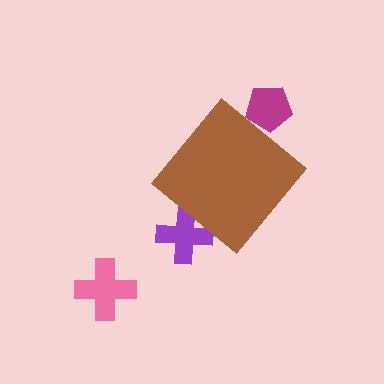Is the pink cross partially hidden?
No, the pink cross is fully visible.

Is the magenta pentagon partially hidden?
Yes, the magenta pentagon is partially hidden behind the brown diamond.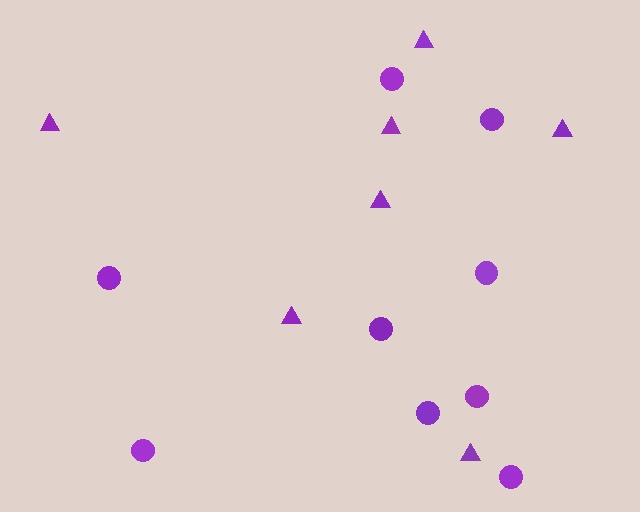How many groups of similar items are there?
There are 2 groups: one group of circles (9) and one group of triangles (7).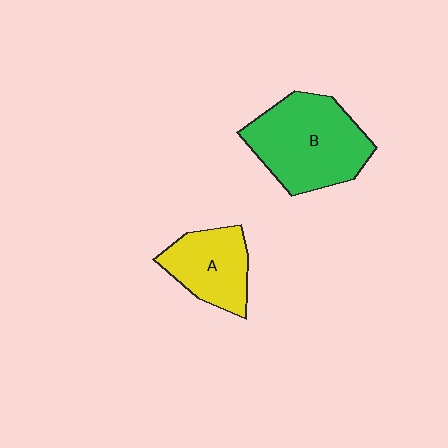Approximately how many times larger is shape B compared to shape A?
Approximately 1.6 times.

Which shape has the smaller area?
Shape A (yellow).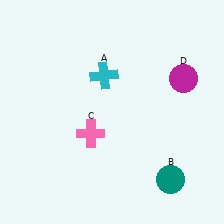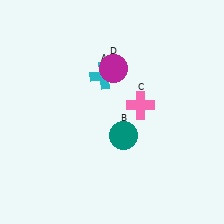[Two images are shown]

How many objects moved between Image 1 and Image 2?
3 objects moved between the two images.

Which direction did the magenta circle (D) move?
The magenta circle (D) moved left.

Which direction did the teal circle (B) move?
The teal circle (B) moved left.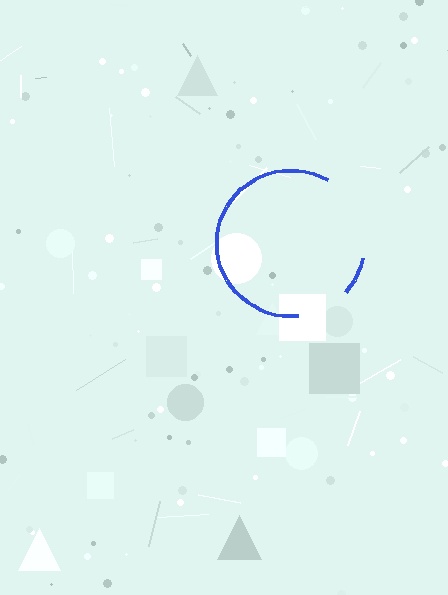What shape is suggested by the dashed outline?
The dashed outline suggests a circle.